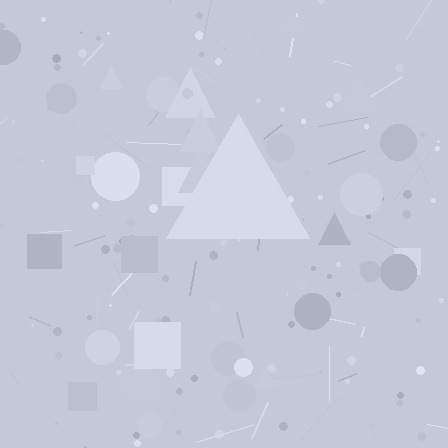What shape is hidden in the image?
A triangle is hidden in the image.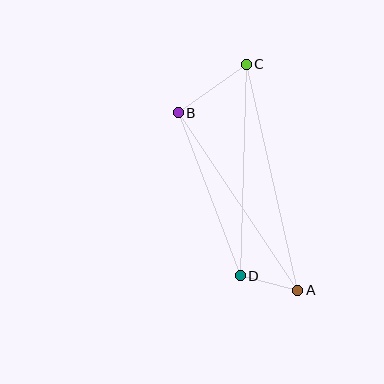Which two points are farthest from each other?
Points A and C are farthest from each other.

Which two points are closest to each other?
Points A and D are closest to each other.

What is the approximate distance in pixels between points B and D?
The distance between B and D is approximately 175 pixels.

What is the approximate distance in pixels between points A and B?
The distance between A and B is approximately 214 pixels.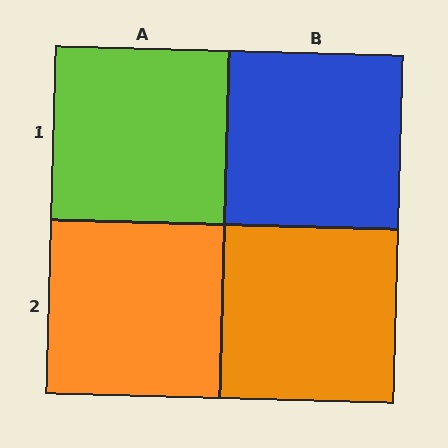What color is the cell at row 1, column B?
Blue.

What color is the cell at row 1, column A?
Lime.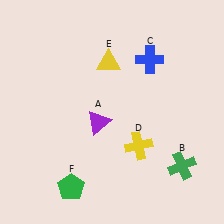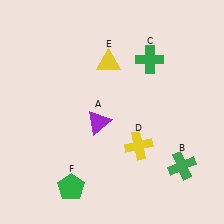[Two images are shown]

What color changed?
The cross (C) changed from blue in Image 1 to green in Image 2.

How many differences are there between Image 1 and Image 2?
There is 1 difference between the two images.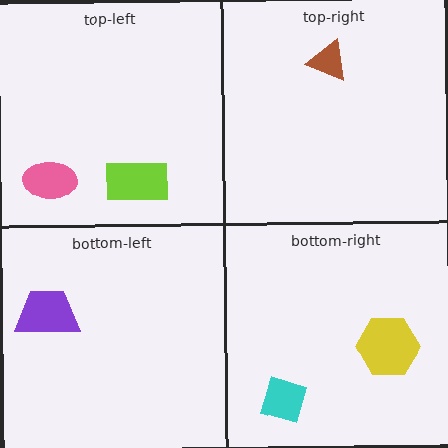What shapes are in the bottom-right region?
The yellow hexagon, the cyan diamond.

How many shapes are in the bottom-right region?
2.